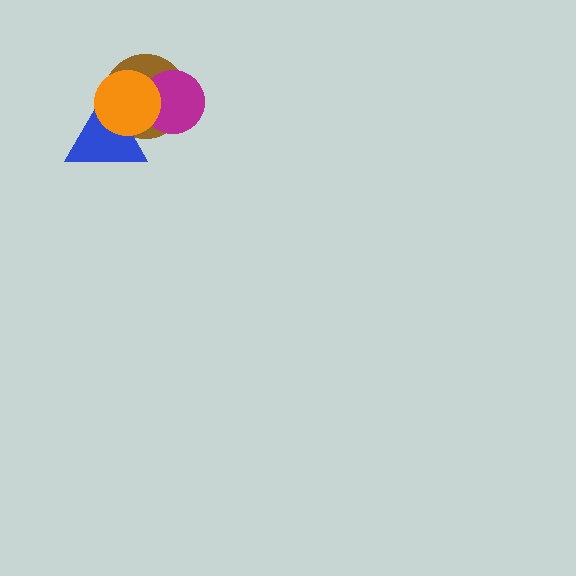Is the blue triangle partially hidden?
Yes, it is partially covered by another shape.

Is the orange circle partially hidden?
No, no other shape covers it.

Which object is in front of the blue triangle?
The orange circle is in front of the blue triangle.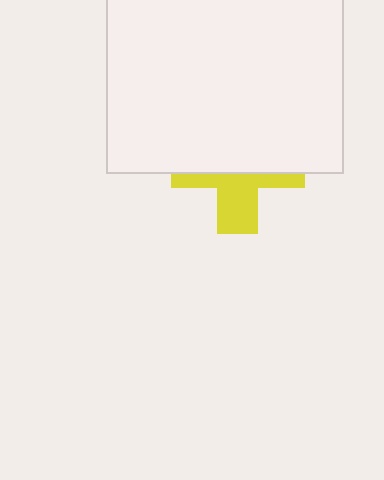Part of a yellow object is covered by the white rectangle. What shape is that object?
It is a cross.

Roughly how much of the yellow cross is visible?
A small part of it is visible (roughly 41%).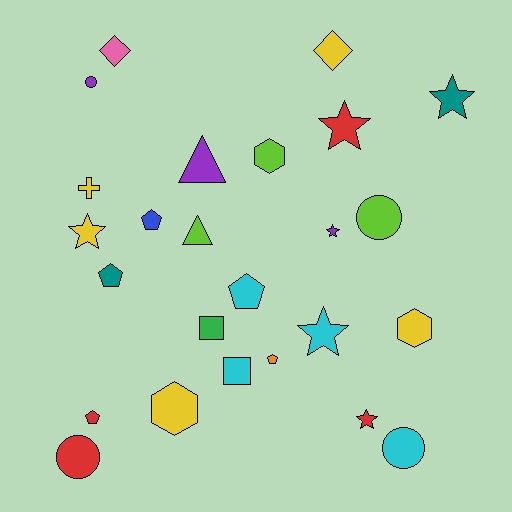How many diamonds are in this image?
There are 2 diamonds.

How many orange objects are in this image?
There is 1 orange object.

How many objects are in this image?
There are 25 objects.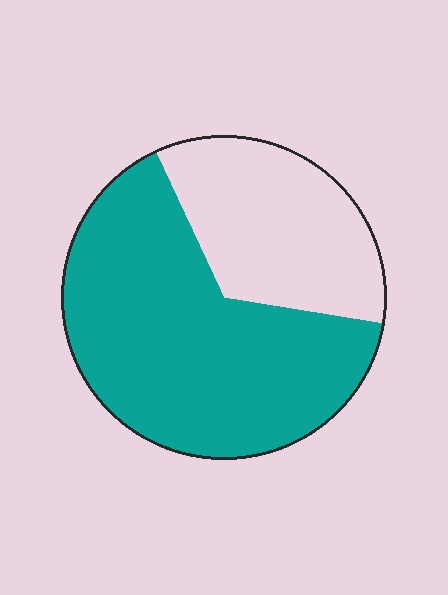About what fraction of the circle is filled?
About two thirds (2/3).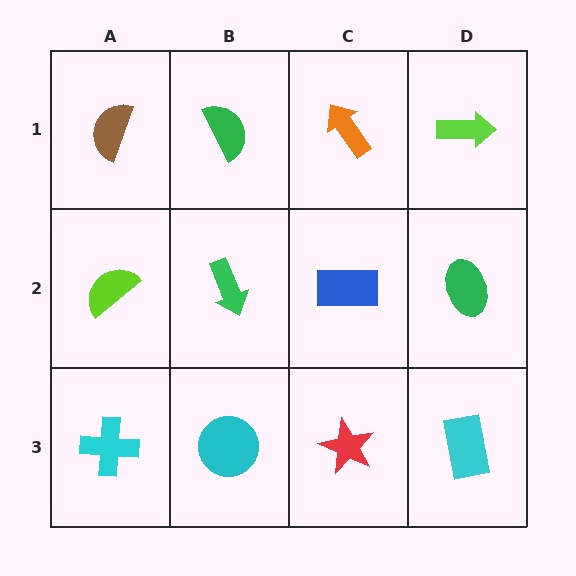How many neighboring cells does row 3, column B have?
3.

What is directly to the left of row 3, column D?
A red star.